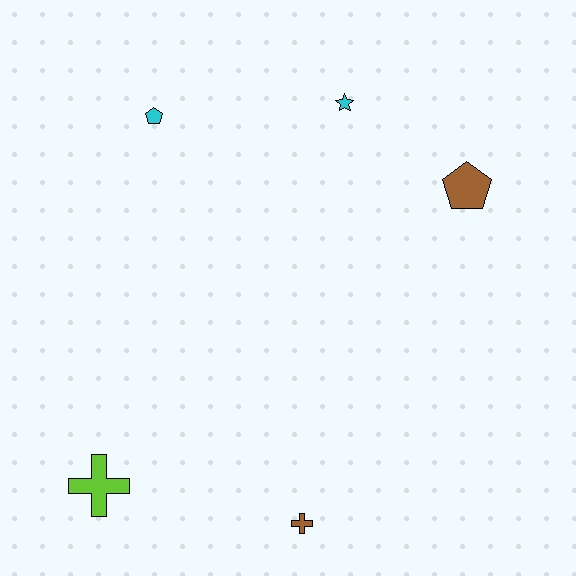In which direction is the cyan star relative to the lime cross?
The cyan star is above the lime cross.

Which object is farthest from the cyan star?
The lime cross is farthest from the cyan star.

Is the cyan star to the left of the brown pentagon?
Yes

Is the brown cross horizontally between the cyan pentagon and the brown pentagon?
Yes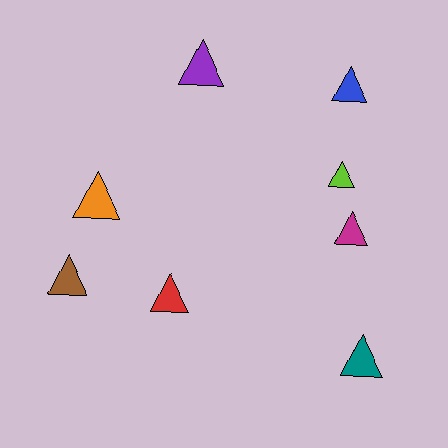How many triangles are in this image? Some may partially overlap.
There are 8 triangles.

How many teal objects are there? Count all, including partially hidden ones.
There is 1 teal object.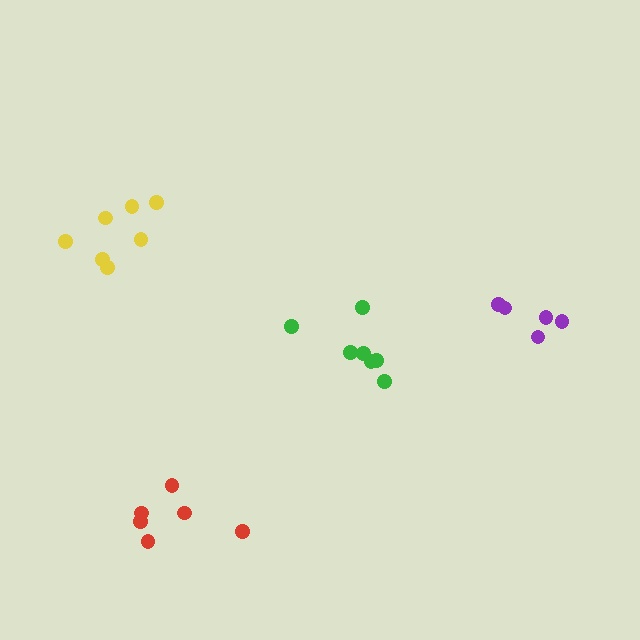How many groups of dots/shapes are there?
There are 4 groups.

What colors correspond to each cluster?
The clusters are colored: red, green, purple, yellow.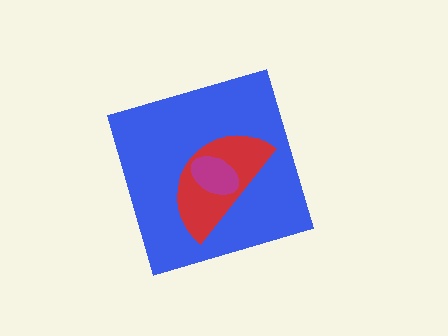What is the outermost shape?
The blue diamond.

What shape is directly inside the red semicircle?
The magenta ellipse.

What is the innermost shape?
The magenta ellipse.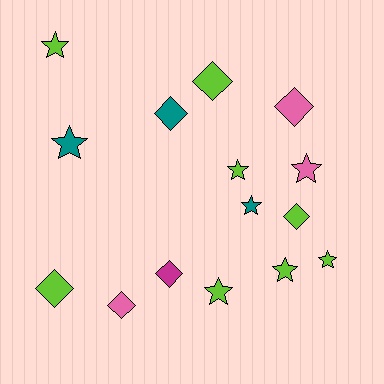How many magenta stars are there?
There are no magenta stars.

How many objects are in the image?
There are 15 objects.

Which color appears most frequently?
Lime, with 8 objects.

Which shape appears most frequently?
Star, with 8 objects.